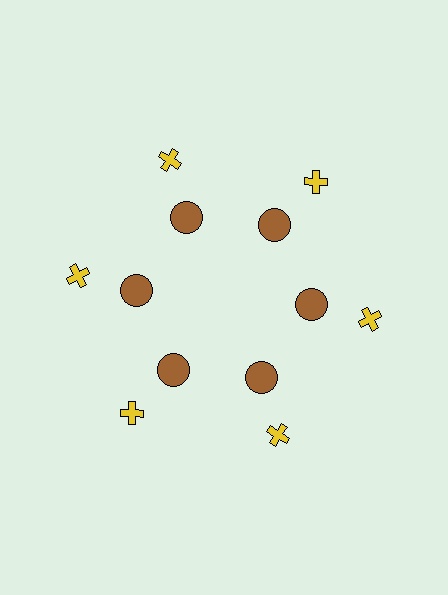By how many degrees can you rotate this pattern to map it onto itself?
The pattern maps onto itself every 60 degrees of rotation.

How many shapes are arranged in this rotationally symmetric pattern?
There are 12 shapes, arranged in 6 groups of 2.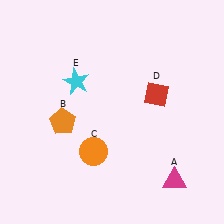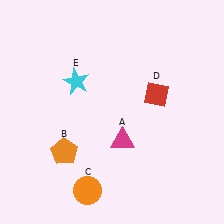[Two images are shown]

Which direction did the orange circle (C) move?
The orange circle (C) moved down.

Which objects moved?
The objects that moved are: the magenta triangle (A), the orange pentagon (B), the orange circle (C).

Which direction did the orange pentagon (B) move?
The orange pentagon (B) moved down.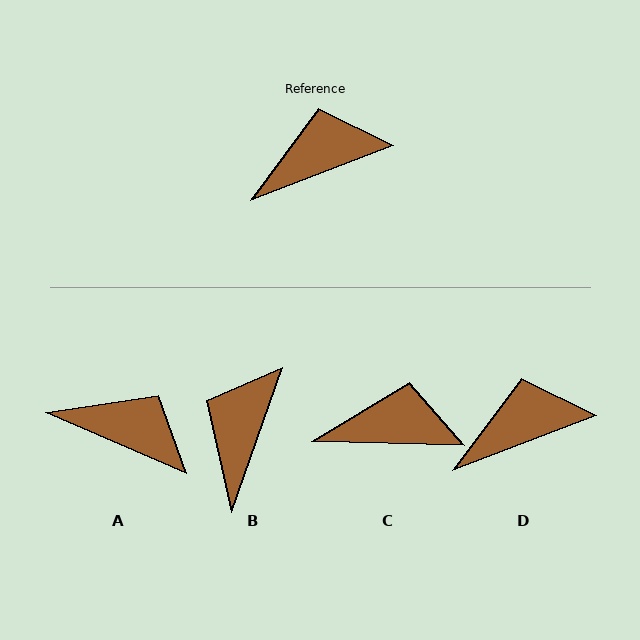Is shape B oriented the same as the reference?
No, it is off by about 49 degrees.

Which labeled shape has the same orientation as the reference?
D.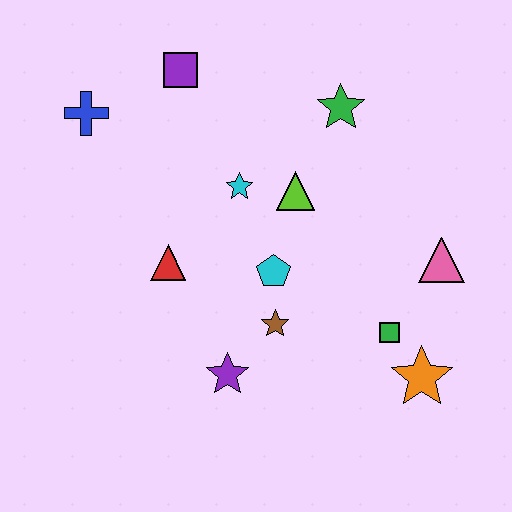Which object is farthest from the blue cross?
The orange star is farthest from the blue cross.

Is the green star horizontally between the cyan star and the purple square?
No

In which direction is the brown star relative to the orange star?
The brown star is to the left of the orange star.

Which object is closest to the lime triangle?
The cyan star is closest to the lime triangle.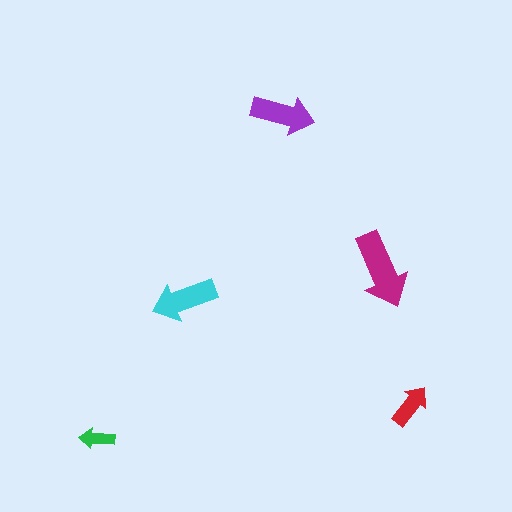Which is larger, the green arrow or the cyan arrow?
The cyan one.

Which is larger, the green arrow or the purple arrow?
The purple one.